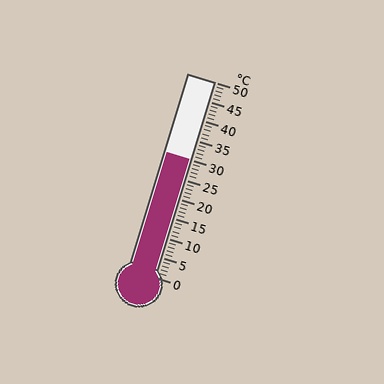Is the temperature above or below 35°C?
The temperature is below 35°C.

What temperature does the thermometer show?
The thermometer shows approximately 30°C.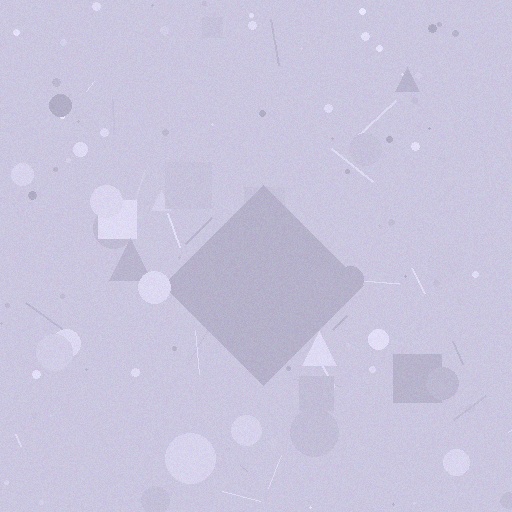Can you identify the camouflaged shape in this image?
The camouflaged shape is a diamond.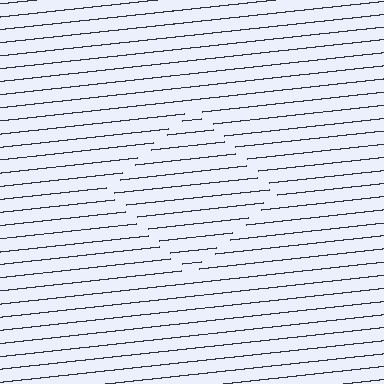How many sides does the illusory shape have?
4 sides — the line-ends trace a square.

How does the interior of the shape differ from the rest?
The interior of the shape contains the same grating, shifted by half a period — the contour is defined by the phase discontinuity where line-ends from the inner and outer gratings abut.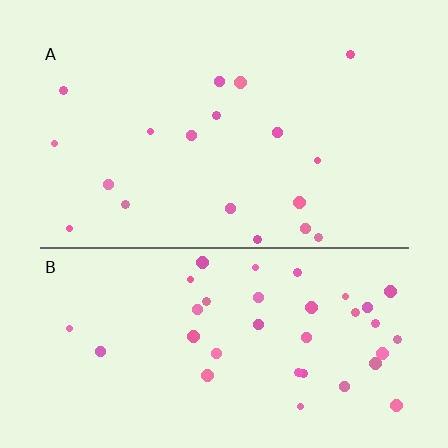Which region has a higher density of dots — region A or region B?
B (the bottom).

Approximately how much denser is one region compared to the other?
Approximately 2.0× — region B over region A.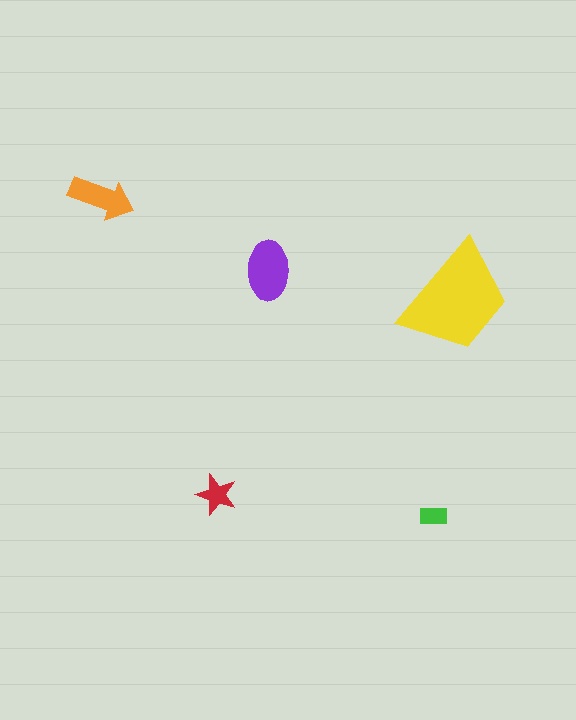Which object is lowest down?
The green rectangle is bottommost.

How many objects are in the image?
There are 5 objects in the image.